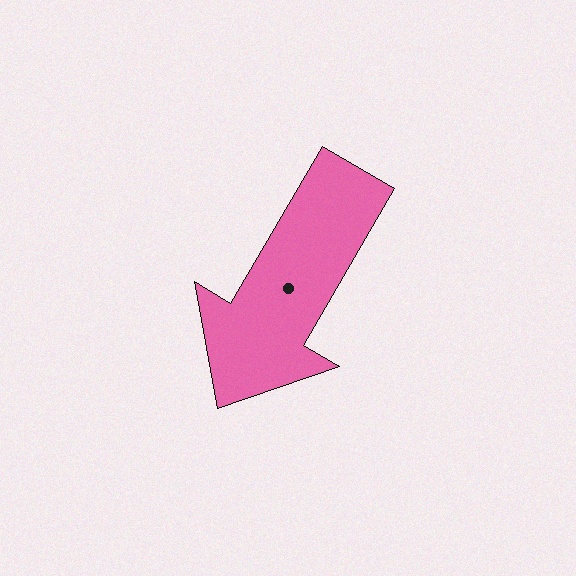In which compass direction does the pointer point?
Southwest.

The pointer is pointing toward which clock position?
Roughly 7 o'clock.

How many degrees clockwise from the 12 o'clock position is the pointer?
Approximately 210 degrees.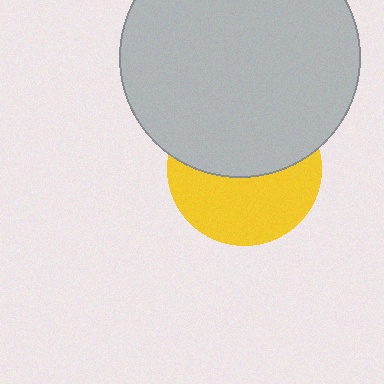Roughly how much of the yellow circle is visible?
About half of it is visible (roughly 50%).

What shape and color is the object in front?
The object in front is a light gray circle.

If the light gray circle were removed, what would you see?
You would see the complete yellow circle.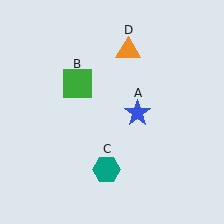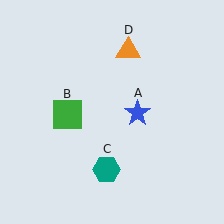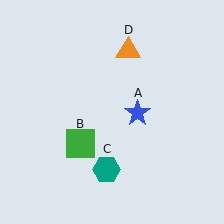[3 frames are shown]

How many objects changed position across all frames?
1 object changed position: green square (object B).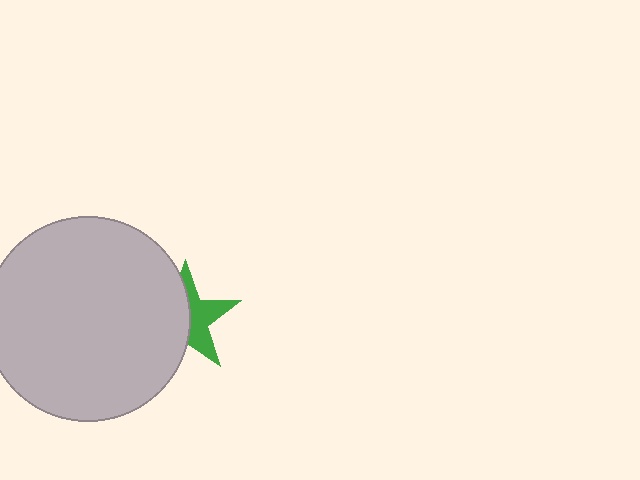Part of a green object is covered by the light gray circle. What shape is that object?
It is a star.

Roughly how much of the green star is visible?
About half of it is visible (roughly 46%).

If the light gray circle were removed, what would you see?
You would see the complete green star.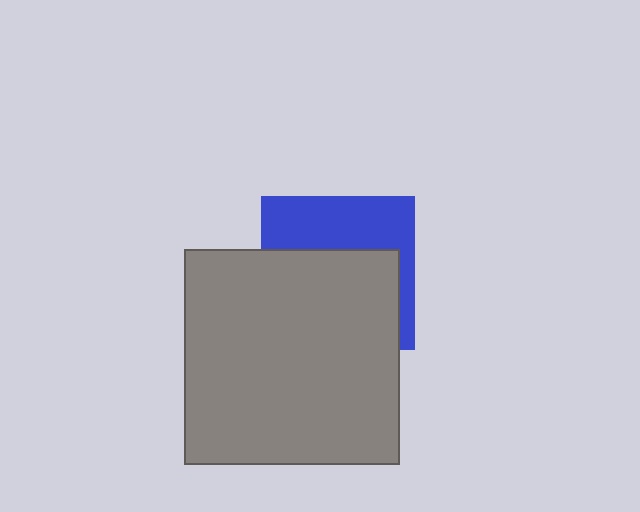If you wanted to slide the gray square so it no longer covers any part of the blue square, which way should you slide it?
Slide it down — that is the most direct way to separate the two shapes.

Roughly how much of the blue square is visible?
A small part of it is visible (roughly 42%).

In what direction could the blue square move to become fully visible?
The blue square could move up. That would shift it out from behind the gray square entirely.